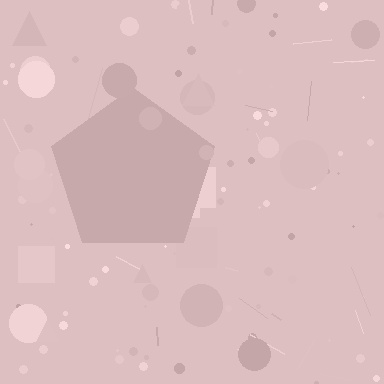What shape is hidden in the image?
A pentagon is hidden in the image.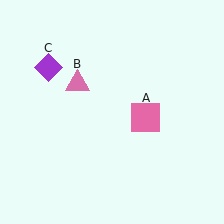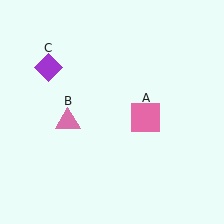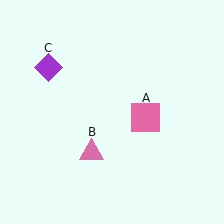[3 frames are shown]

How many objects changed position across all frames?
1 object changed position: pink triangle (object B).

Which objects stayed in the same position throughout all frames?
Pink square (object A) and purple diamond (object C) remained stationary.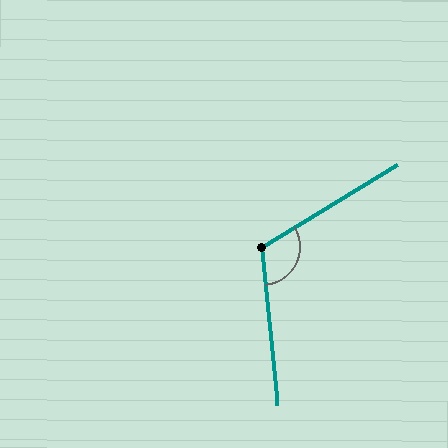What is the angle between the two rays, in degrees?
Approximately 116 degrees.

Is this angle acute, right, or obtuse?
It is obtuse.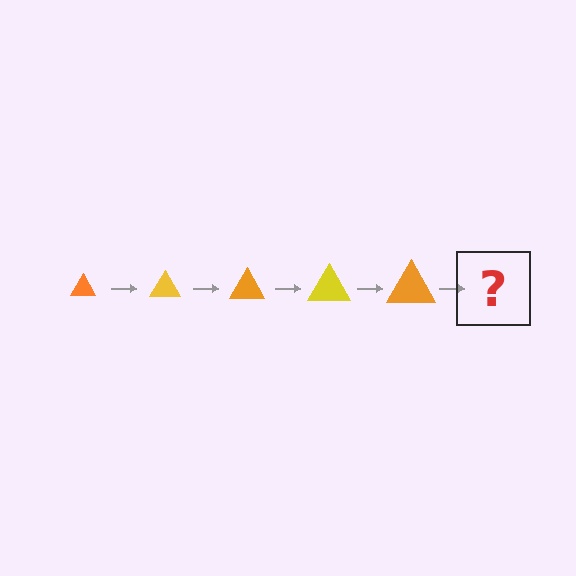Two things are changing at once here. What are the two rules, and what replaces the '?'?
The two rules are that the triangle grows larger each step and the color cycles through orange and yellow. The '?' should be a yellow triangle, larger than the previous one.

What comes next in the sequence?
The next element should be a yellow triangle, larger than the previous one.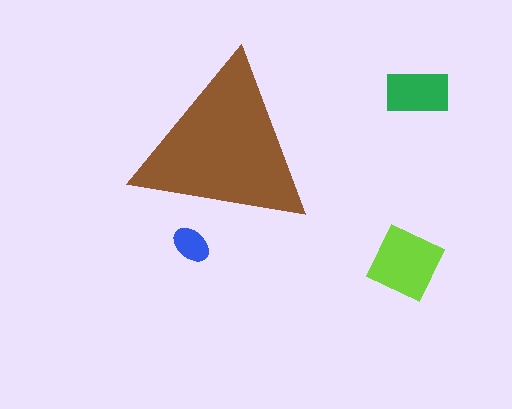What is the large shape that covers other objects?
A brown triangle.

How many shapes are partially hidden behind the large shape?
1 shape is partially hidden.